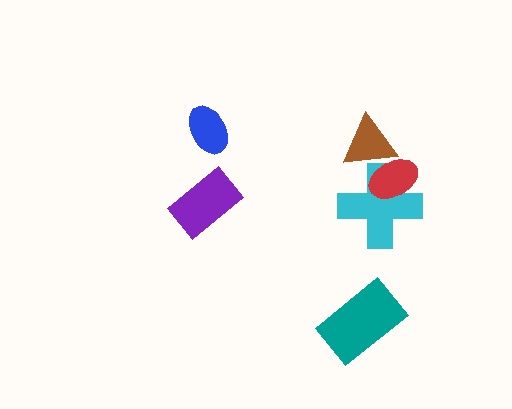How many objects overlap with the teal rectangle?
0 objects overlap with the teal rectangle.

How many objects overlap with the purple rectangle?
0 objects overlap with the purple rectangle.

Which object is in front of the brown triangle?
The red ellipse is in front of the brown triangle.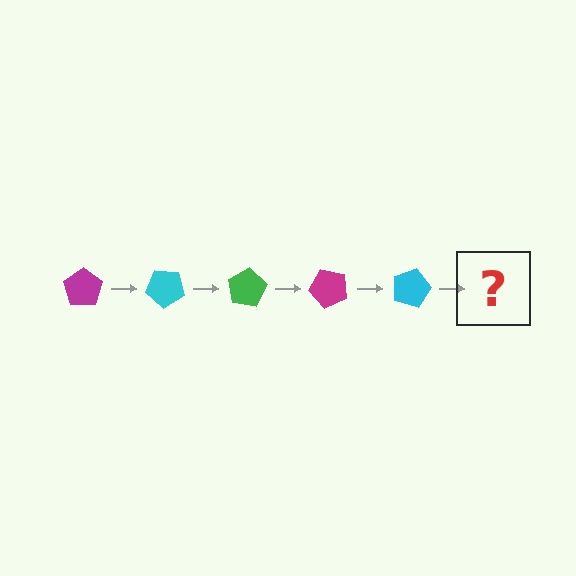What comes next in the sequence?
The next element should be a green pentagon, rotated 200 degrees from the start.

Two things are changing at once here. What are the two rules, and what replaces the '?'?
The two rules are that it rotates 40 degrees each step and the color cycles through magenta, cyan, and green. The '?' should be a green pentagon, rotated 200 degrees from the start.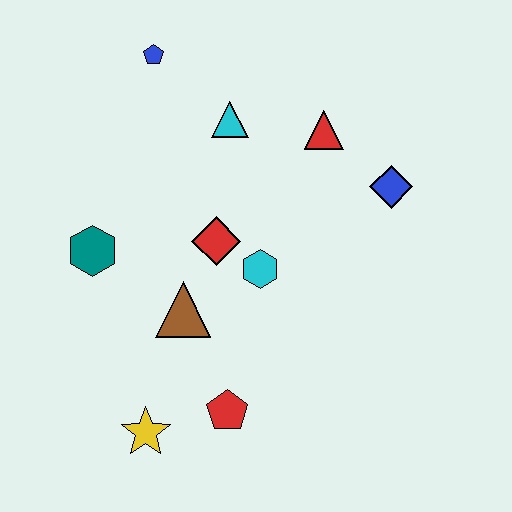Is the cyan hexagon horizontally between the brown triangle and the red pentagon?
No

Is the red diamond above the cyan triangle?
No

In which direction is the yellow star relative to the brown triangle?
The yellow star is below the brown triangle.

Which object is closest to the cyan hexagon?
The red diamond is closest to the cyan hexagon.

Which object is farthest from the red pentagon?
The blue pentagon is farthest from the red pentagon.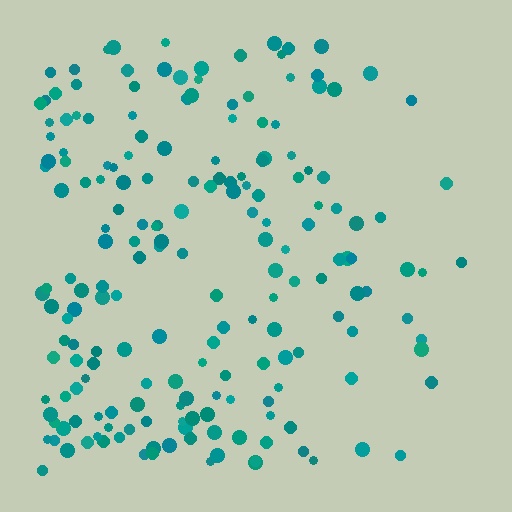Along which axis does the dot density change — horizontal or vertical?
Horizontal.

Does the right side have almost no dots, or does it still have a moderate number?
Still a moderate number, just noticeably fewer than the left.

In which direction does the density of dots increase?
From right to left, with the left side densest.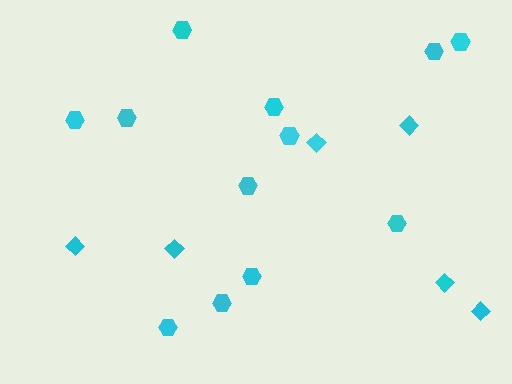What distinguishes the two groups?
There are 2 groups: one group of hexagons (12) and one group of diamonds (6).